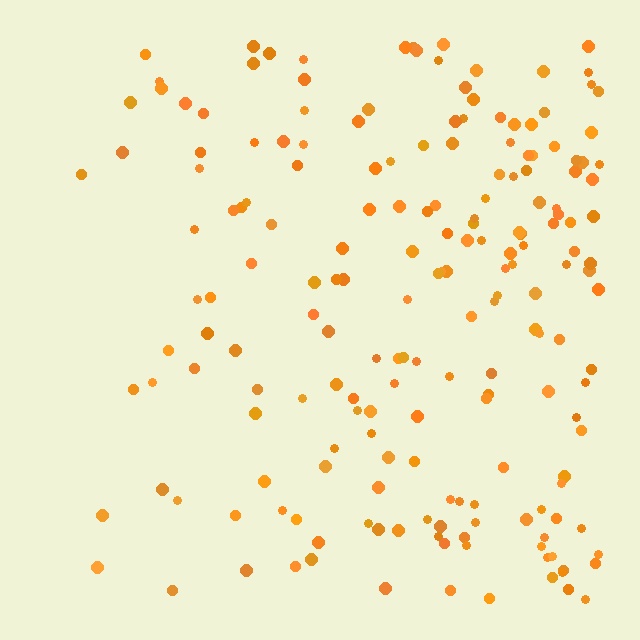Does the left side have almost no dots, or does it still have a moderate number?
Still a moderate number, just noticeably fewer than the right.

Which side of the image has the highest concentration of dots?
The right.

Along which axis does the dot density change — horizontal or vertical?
Horizontal.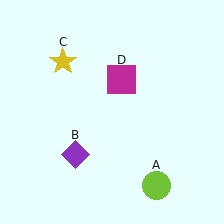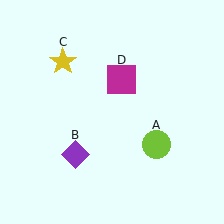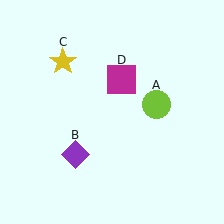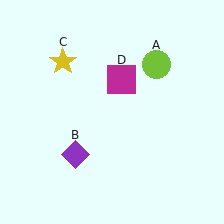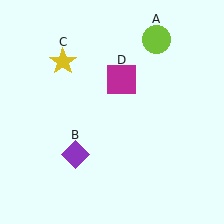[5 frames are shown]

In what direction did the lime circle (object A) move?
The lime circle (object A) moved up.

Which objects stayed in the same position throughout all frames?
Purple diamond (object B) and yellow star (object C) and magenta square (object D) remained stationary.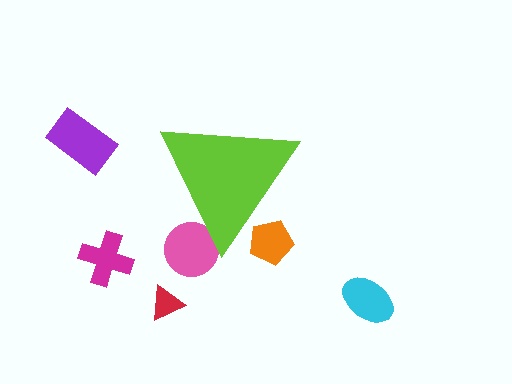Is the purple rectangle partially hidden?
No, the purple rectangle is fully visible.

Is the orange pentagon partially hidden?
Yes, the orange pentagon is partially hidden behind the lime triangle.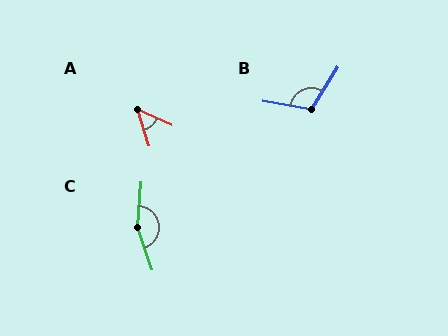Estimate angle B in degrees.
Approximately 112 degrees.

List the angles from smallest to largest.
A (48°), B (112°), C (156°).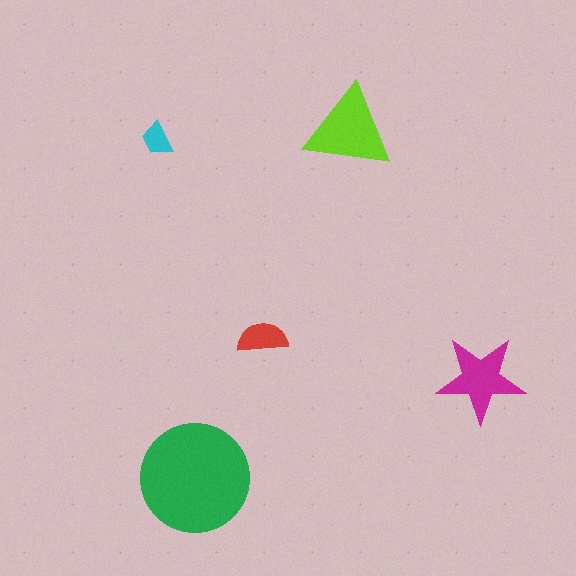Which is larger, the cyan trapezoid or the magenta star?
The magenta star.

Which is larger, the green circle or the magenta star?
The green circle.